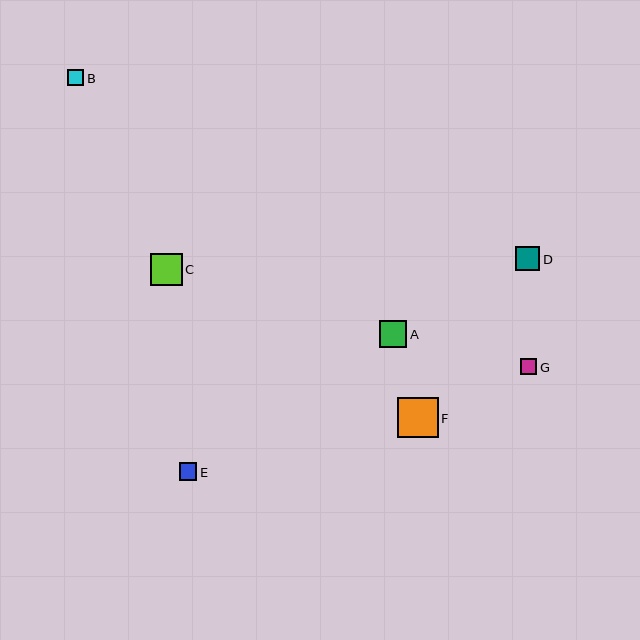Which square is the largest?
Square F is the largest with a size of approximately 40 pixels.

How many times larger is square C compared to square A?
Square C is approximately 1.2 times the size of square A.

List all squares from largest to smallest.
From largest to smallest: F, C, A, D, E, G, B.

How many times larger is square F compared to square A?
Square F is approximately 1.5 times the size of square A.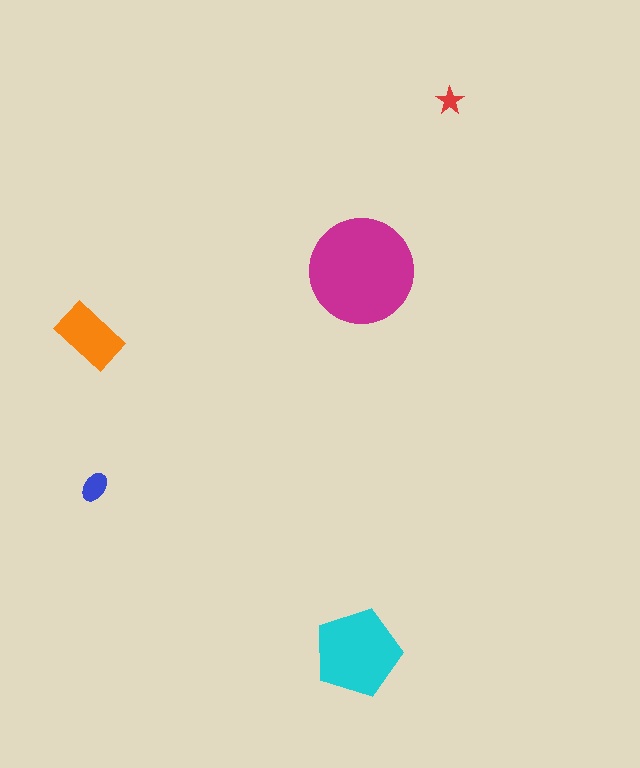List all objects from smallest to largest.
The red star, the blue ellipse, the orange rectangle, the cyan pentagon, the magenta circle.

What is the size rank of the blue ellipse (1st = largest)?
4th.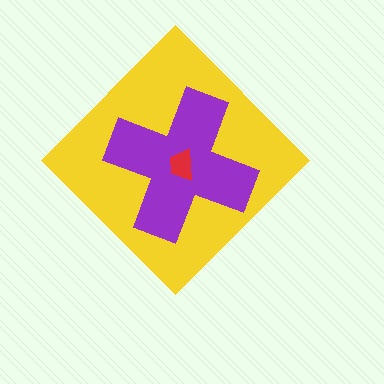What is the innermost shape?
The red trapezoid.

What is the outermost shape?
The yellow diamond.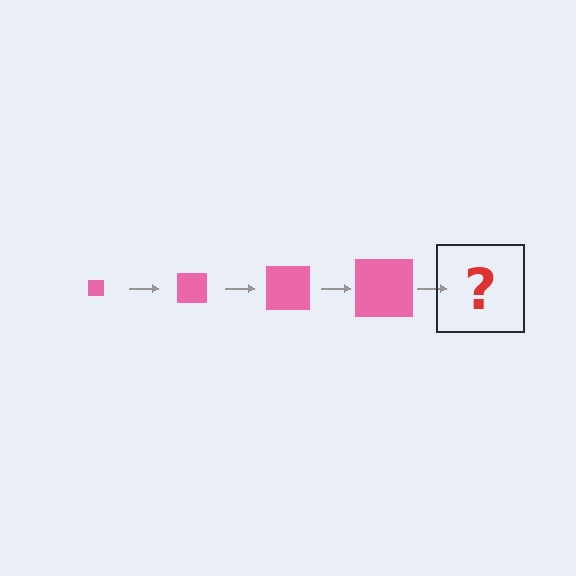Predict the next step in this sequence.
The next step is a pink square, larger than the previous one.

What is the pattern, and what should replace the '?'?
The pattern is that the square gets progressively larger each step. The '?' should be a pink square, larger than the previous one.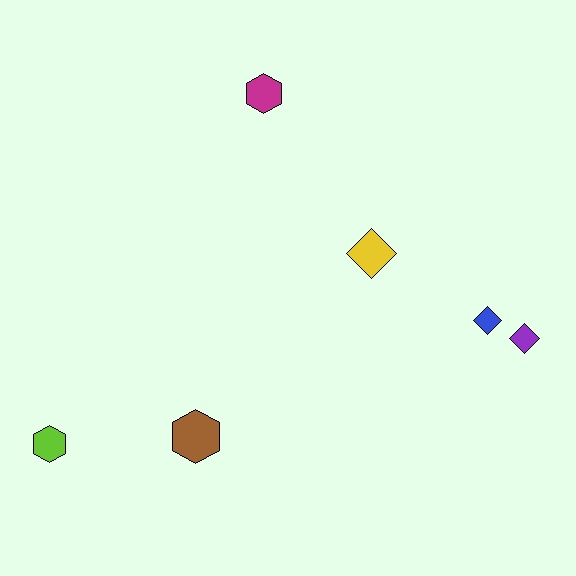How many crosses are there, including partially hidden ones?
There are no crosses.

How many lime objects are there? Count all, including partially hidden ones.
There is 1 lime object.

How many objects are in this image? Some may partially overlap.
There are 6 objects.